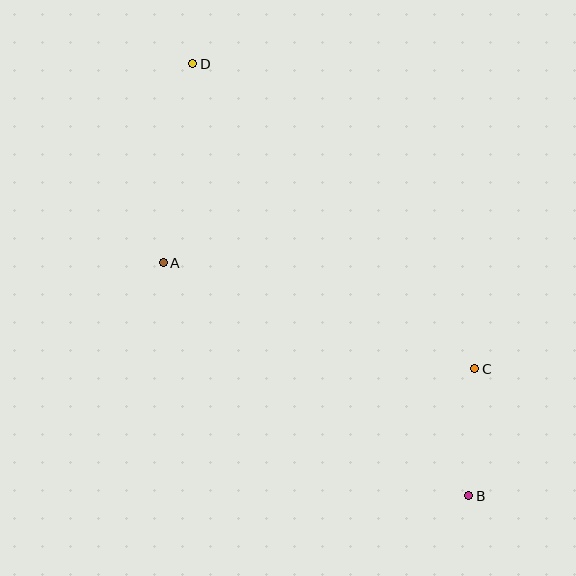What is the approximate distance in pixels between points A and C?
The distance between A and C is approximately 329 pixels.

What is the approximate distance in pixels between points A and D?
The distance between A and D is approximately 201 pixels.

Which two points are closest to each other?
Points B and C are closest to each other.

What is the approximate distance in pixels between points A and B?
The distance between A and B is approximately 384 pixels.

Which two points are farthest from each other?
Points B and D are farthest from each other.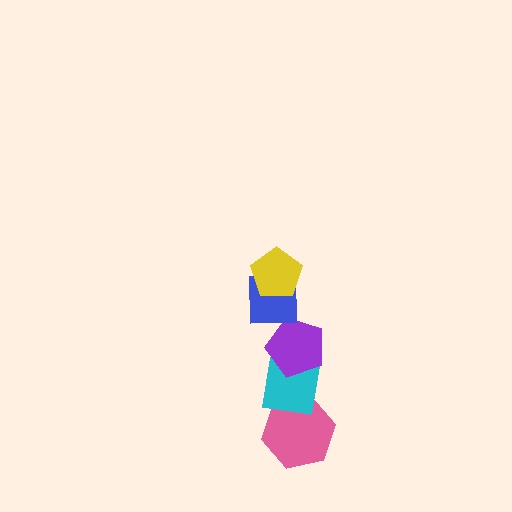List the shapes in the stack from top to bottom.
From top to bottom: the yellow pentagon, the blue square, the purple pentagon, the cyan square, the pink hexagon.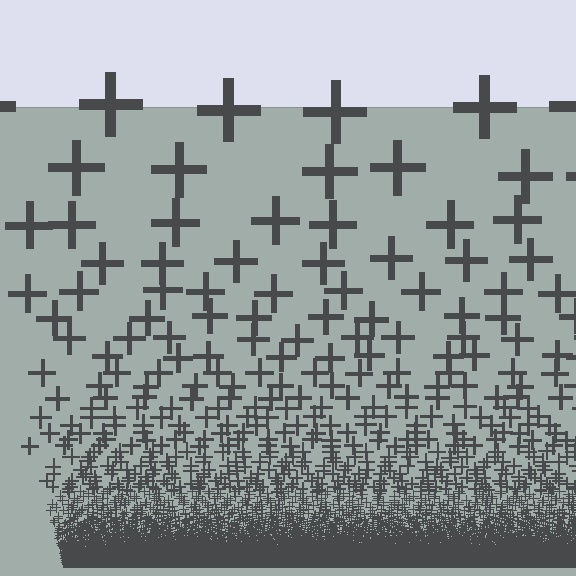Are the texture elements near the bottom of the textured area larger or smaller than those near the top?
Smaller. The gradient is inverted — elements near the bottom are smaller and denser.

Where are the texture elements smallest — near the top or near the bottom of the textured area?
Near the bottom.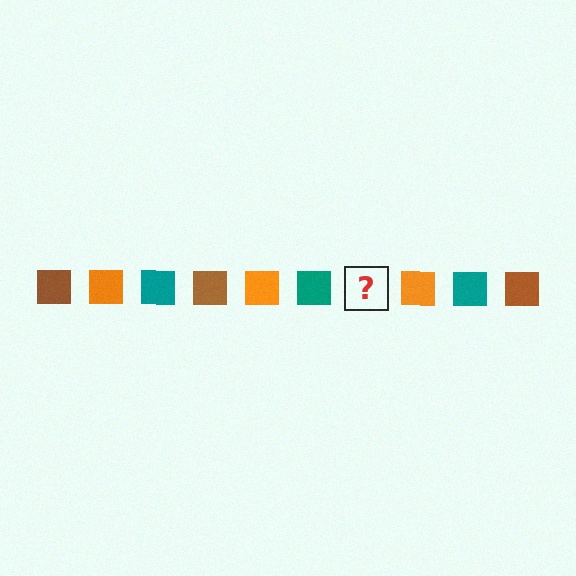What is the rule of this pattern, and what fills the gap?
The rule is that the pattern cycles through brown, orange, teal squares. The gap should be filled with a brown square.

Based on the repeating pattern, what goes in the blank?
The blank should be a brown square.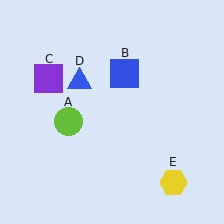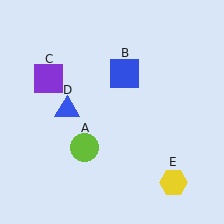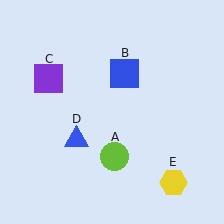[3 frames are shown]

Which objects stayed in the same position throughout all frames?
Blue square (object B) and purple square (object C) and yellow hexagon (object E) remained stationary.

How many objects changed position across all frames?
2 objects changed position: lime circle (object A), blue triangle (object D).